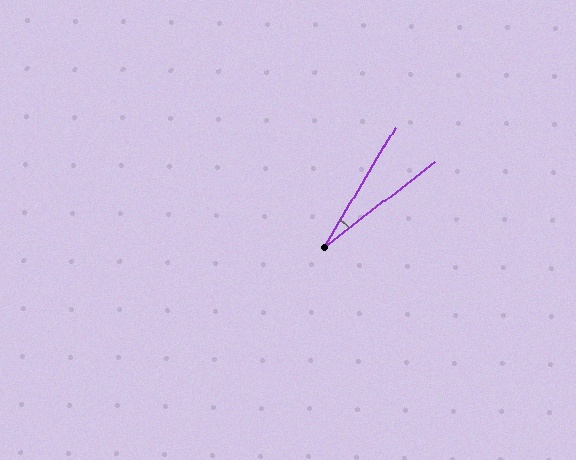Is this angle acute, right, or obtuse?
It is acute.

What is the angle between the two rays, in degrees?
Approximately 22 degrees.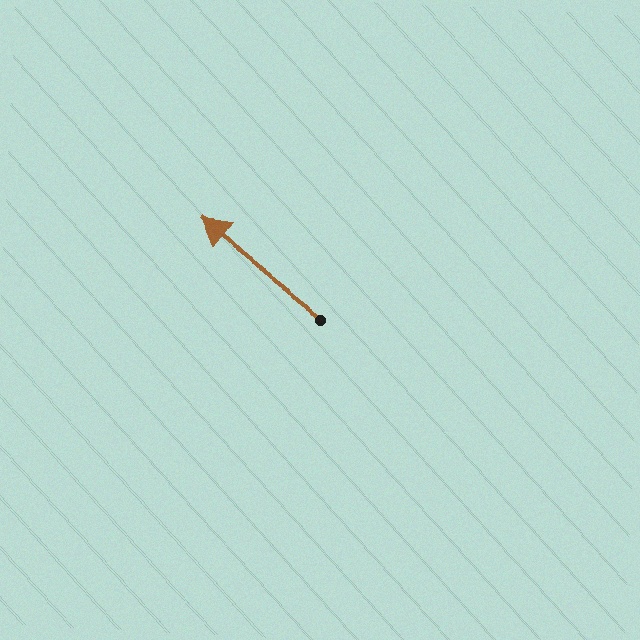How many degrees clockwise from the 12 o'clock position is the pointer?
Approximately 308 degrees.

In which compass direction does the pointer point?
Northwest.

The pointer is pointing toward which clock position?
Roughly 10 o'clock.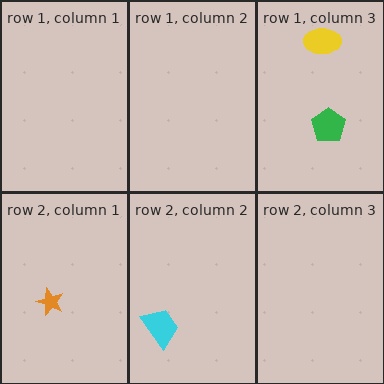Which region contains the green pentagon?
The row 1, column 3 region.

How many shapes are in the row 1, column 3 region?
2.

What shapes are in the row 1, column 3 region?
The green pentagon, the yellow ellipse.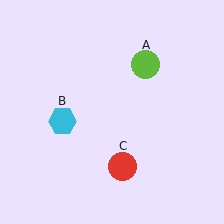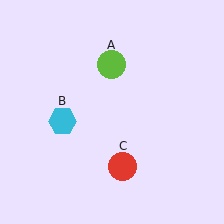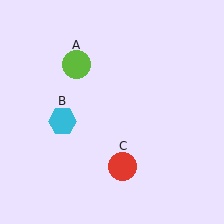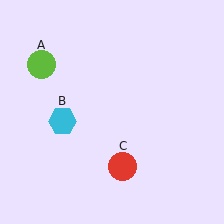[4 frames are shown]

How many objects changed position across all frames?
1 object changed position: lime circle (object A).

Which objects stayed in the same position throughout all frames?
Cyan hexagon (object B) and red circle (object C) remained stationary.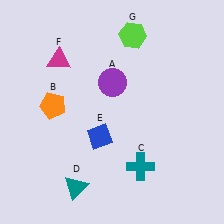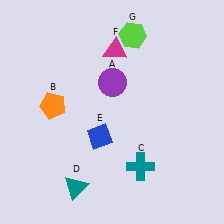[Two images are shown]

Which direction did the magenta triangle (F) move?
The magenta triangle (F) moved right.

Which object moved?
The magenta triangle (F) moved right.